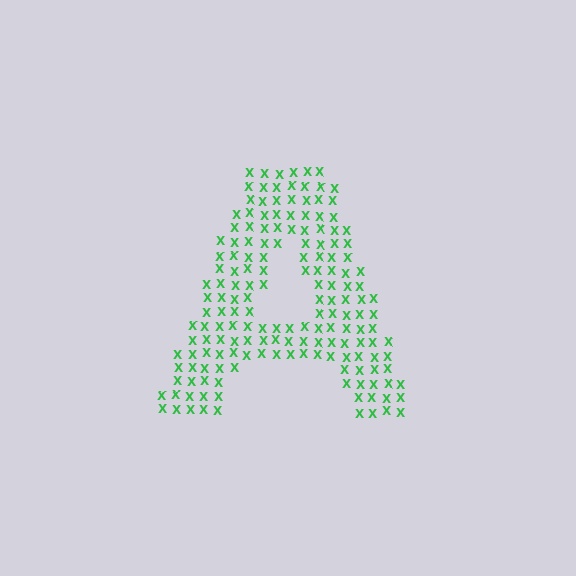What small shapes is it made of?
It is made of small letter X's.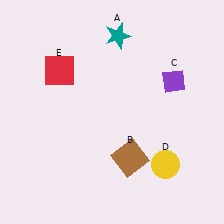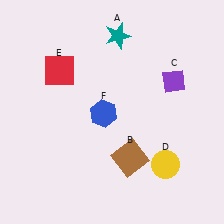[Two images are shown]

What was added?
A blue hexagon (F) was added in Image 2.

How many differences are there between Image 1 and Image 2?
There is 1 difference between the two images.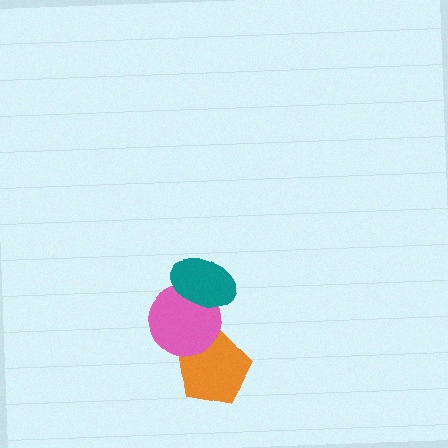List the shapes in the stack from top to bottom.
From top to bottom: the teal ellipse, the pink circle, the orange pentagon.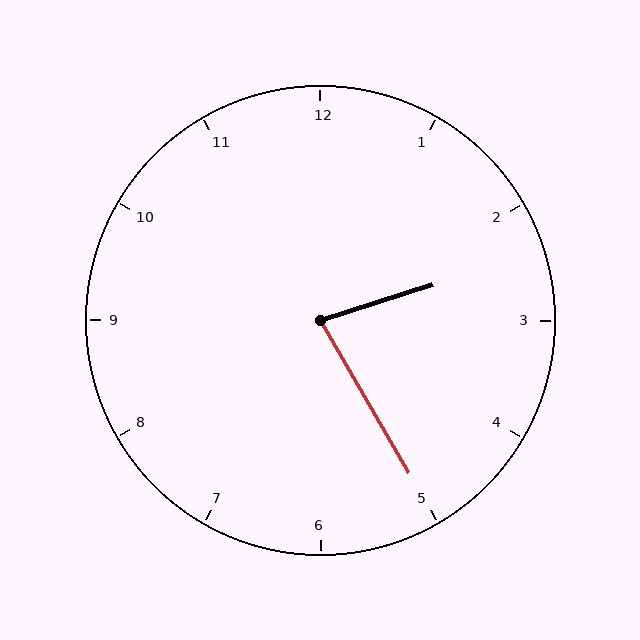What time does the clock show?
2:25.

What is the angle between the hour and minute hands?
Approximately 78 degrees.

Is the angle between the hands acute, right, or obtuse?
It is acute.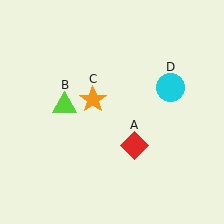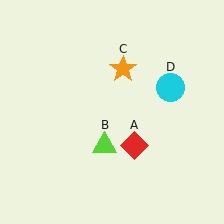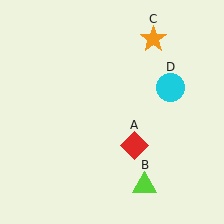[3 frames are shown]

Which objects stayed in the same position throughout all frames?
Red diamond (object A) and cyan circle (object D) remained stationary.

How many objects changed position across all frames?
2 objects changed position: lime triangle (object B), orange star (object C).